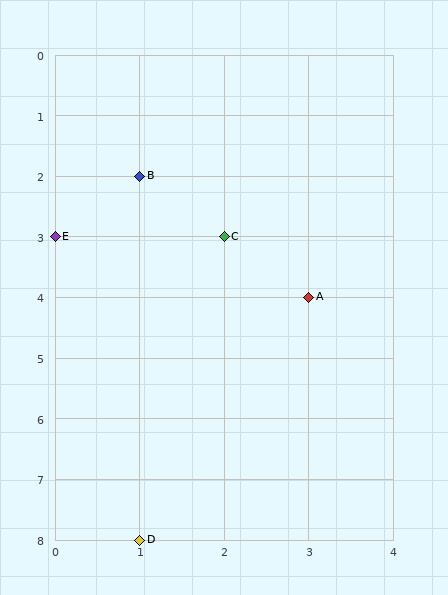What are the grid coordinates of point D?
Point D is at grid coordinates (1, 8).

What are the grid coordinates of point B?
Point B is at grid coordinates (1, 2).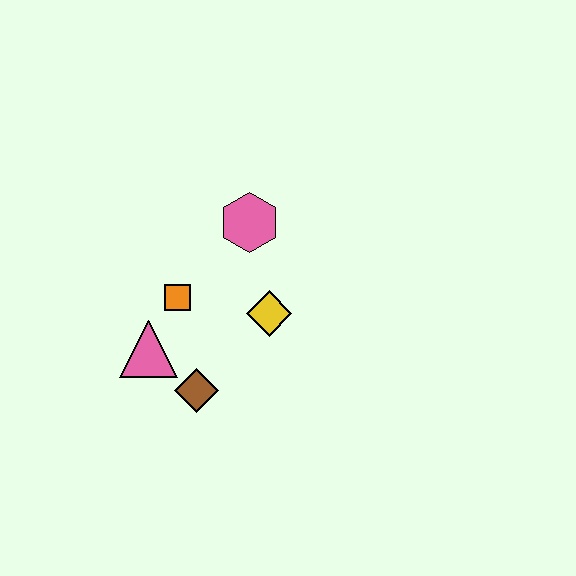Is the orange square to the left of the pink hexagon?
Yes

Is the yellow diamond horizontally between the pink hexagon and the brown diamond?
No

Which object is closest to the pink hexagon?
The yellow diamond is closest to the pink hexagon.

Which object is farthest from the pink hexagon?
The brown diamond is farthest from the pink hexagon.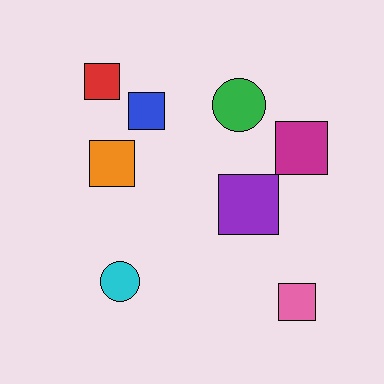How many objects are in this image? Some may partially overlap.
There are 8 objects.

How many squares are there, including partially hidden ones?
There are 6 squares.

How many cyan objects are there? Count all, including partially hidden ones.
There is 1 cyan object.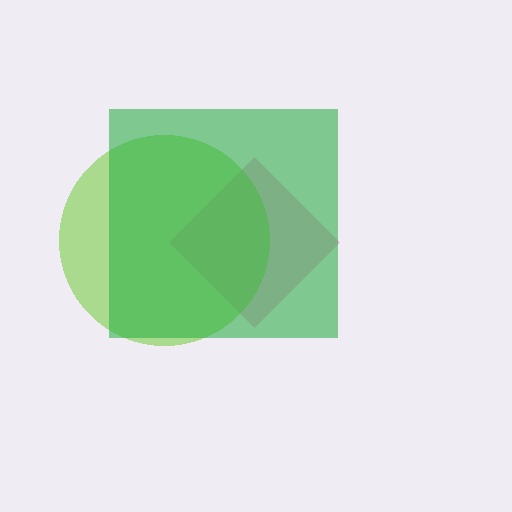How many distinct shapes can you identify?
There are 3 distinct shapes: a pink diamond, a lime circle, a green square.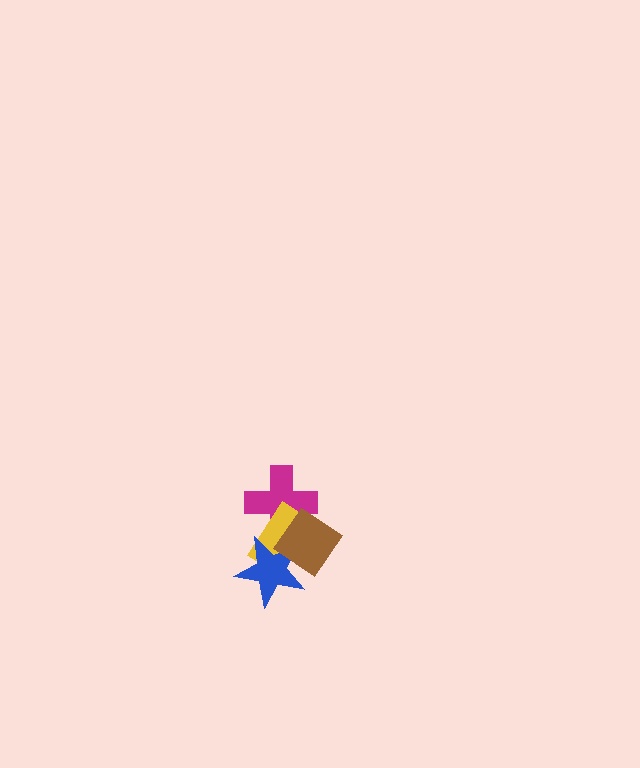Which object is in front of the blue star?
The brown diamond is in front of the blue star.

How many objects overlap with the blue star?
2 objects overlap with the blue star.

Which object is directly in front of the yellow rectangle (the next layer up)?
The blue star is directly in front of the yellow rectangle.